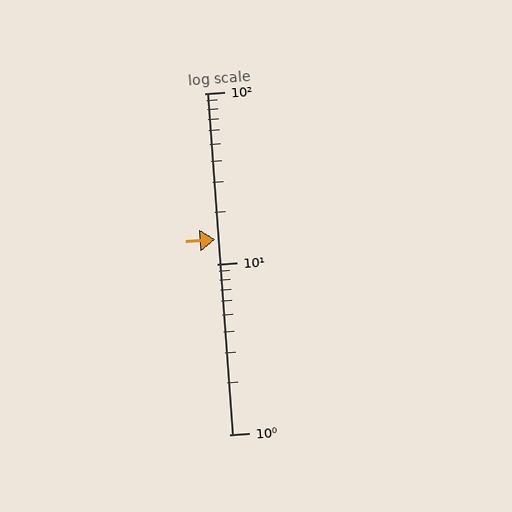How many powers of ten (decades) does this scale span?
The scale spans 2 decades, from 1 to 100.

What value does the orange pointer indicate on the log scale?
The pointer indicates approximately 14.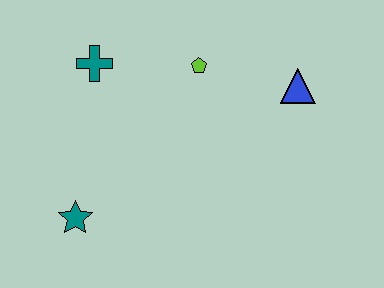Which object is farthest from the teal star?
The blue triangle is farthest from the teal star.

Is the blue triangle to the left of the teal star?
No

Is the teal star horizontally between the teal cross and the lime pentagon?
No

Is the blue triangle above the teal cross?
No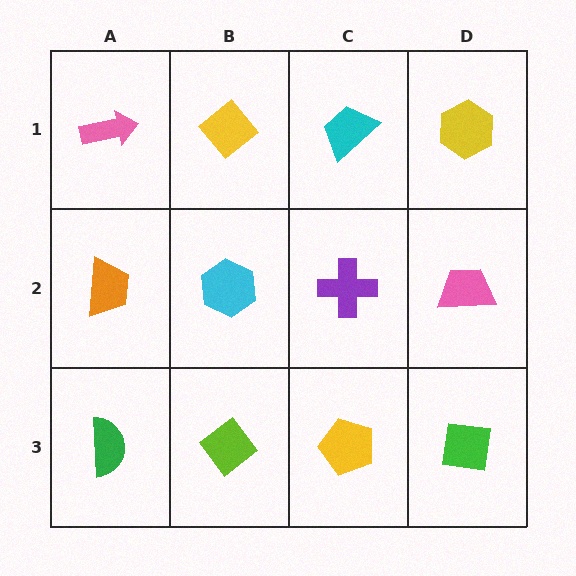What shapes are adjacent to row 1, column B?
A cyan hexagon (row 2, column B), a pink arrow (row 1, column A), a cyan trapezoid (row 1, column C).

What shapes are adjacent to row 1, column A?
An orange trapezoid (row 2, column A), a yellow diamond (row 1, column B).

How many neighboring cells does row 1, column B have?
3.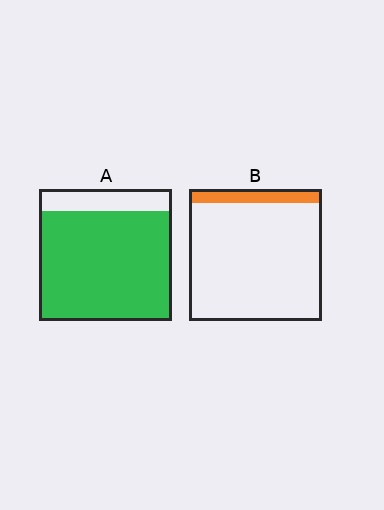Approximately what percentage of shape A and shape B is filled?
A is approximately 85% and B is approximately 10%.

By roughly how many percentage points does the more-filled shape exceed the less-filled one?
By roughly 75 percentage points (A over B).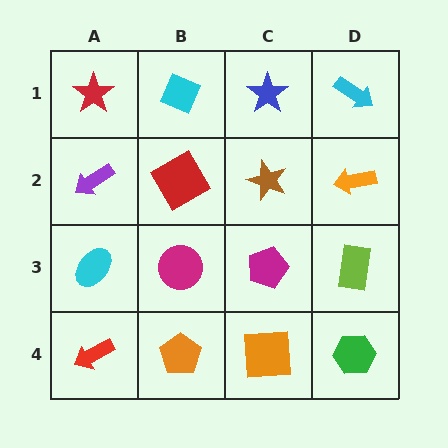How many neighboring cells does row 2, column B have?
4.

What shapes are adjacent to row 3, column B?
A red square (row 2, column B), an orange pentagon (row 4, column B), a cyan ellipse (row 3, column A), a magenta pentagon (row 3, column C).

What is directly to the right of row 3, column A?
A magenta circle.